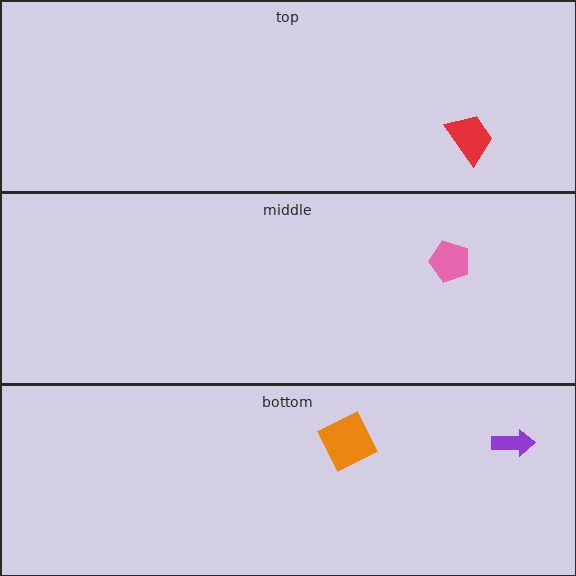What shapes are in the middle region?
The pink pentagon.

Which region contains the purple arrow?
The bottom region.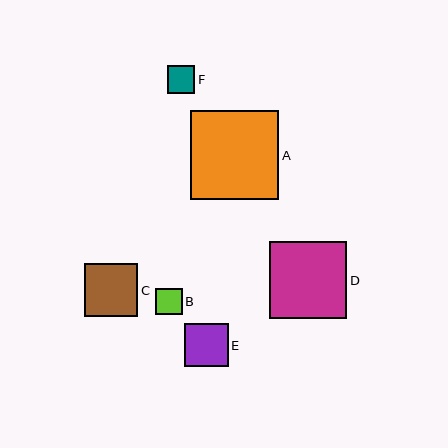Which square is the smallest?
Square B is the smallest with a size of approximately 26 pixels.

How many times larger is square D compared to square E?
Square D is approximately 1.8 times the size of square E.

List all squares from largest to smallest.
From largest to smallest: A, D, C, E, F, B.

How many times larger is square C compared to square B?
Square C is approximately 2.0 times the size of square B.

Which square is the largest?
Square A is the largest with a size of approximately 89 pixels.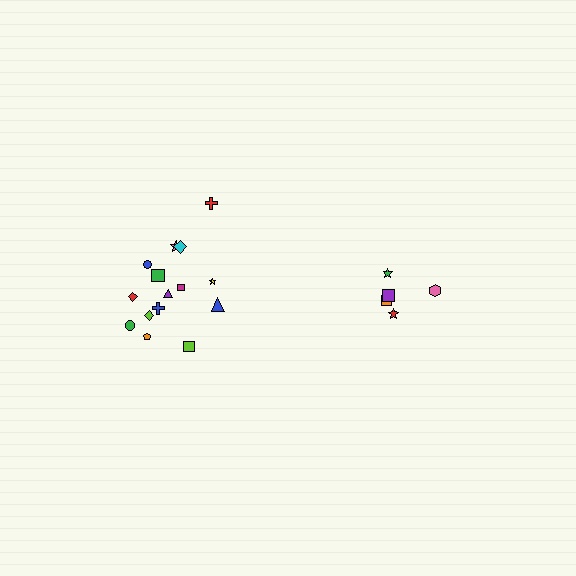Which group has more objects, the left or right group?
The left group.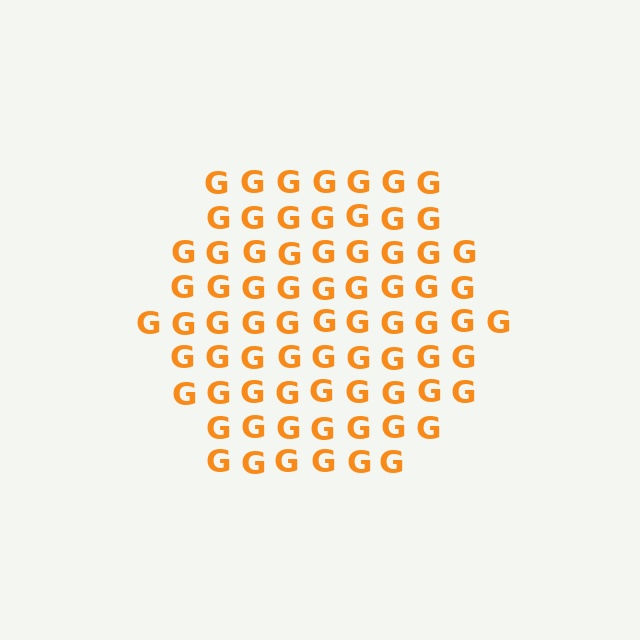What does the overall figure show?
The overall figure shows a hexagon.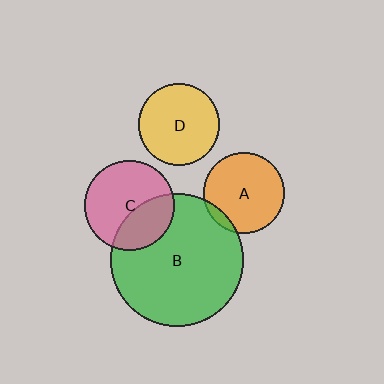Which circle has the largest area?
Circle B (green).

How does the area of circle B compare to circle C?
Approximately 2.2 times.